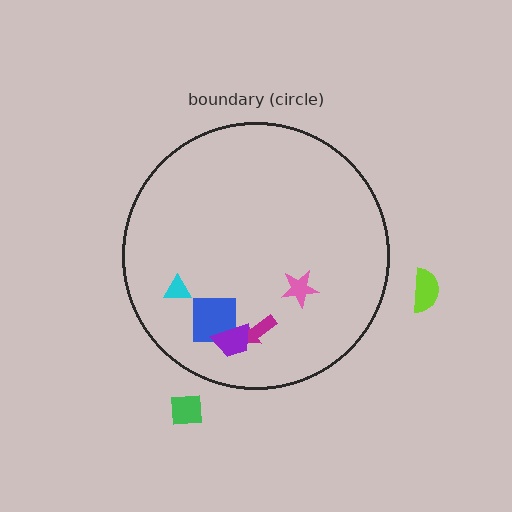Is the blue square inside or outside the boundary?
Inside.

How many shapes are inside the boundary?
5 inside, 2 outside.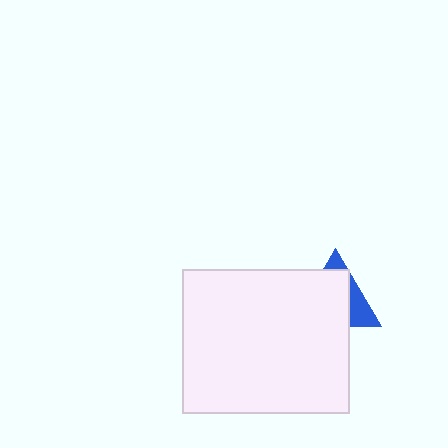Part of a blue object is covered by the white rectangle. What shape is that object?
It is a triangle.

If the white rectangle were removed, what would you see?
You would see the complete blue triangle.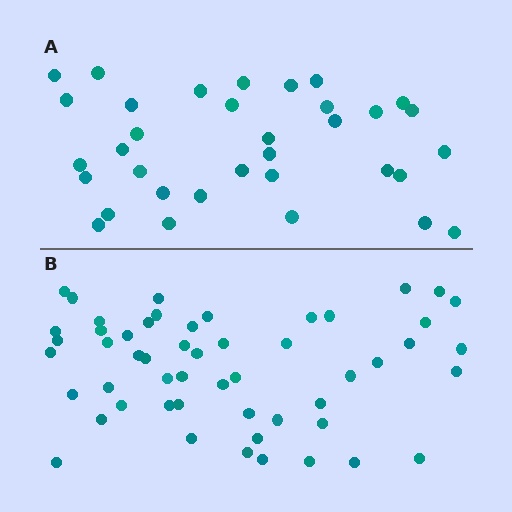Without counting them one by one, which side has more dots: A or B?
Region B (the bottom region) has more dots.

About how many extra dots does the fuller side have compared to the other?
Region B has approximately 20 more dots than region A.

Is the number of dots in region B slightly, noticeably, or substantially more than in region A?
Region B has substantially more. The ratio is roughly 1.6 to 1.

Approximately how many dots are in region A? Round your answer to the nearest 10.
About 30 dots. (The exact count is 34, which rounds to 30.)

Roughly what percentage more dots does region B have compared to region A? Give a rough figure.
About 55% more.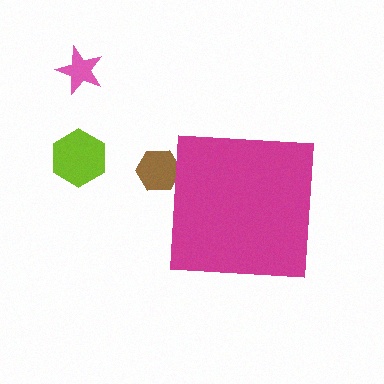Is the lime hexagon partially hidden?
No, the lime hexagon is fully visible.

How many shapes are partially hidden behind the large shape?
1 shape is partially hidden.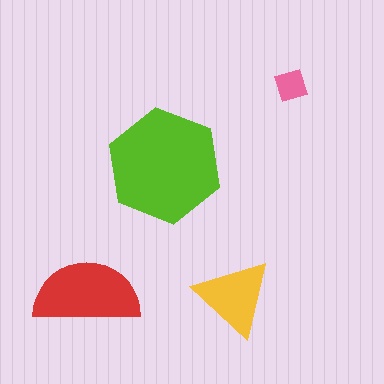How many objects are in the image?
There are 4 objects in the image.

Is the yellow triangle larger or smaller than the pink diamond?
Larger.